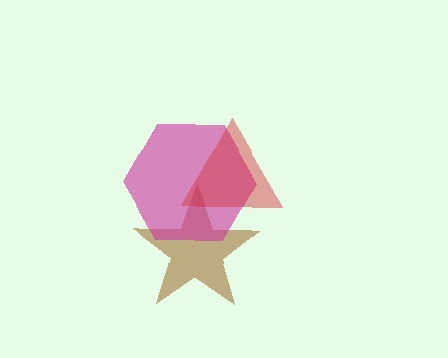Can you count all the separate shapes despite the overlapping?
Yes, there are 3 separate shapes.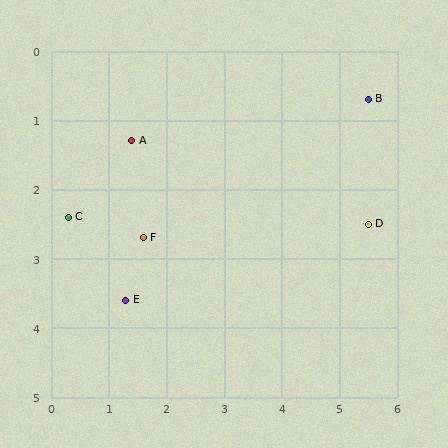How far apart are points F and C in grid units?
Points F and C are about 1.3 grid units apart.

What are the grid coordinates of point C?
Point C is at approximately (0.3, 2.4).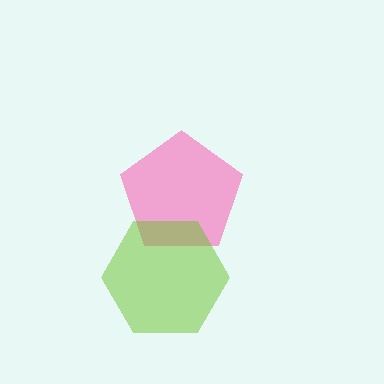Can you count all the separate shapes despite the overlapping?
Yes, there are 2 separate shapes.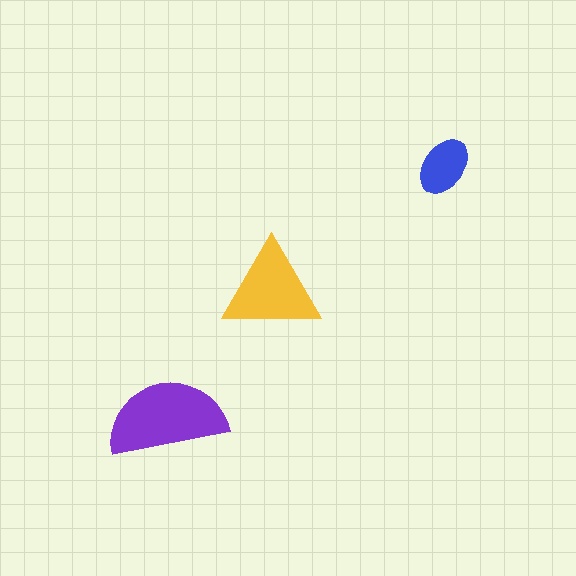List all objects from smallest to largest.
The blue ellipse, the yellow triangle, the purple semicircle.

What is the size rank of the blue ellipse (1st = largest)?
3rd.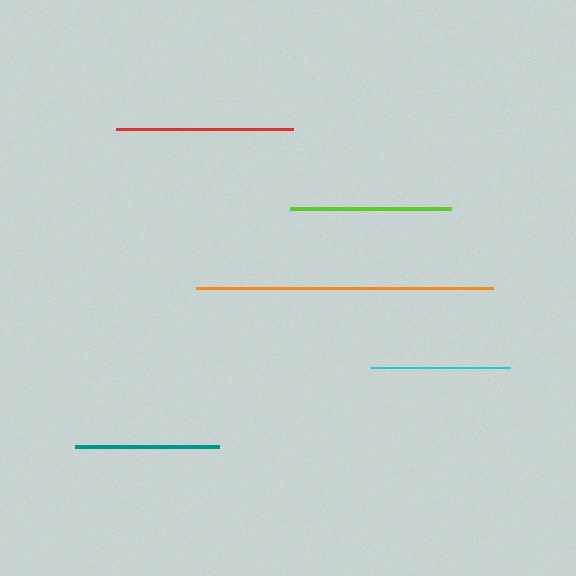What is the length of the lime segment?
The lime segment is approximately 161 pixels long.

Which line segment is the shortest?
The cyan line is the shortest at approximately 139 pixels.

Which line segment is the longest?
The orange line is the longest at approximately 297 pixels.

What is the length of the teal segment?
The teal segment is approximately 145 pixels long.